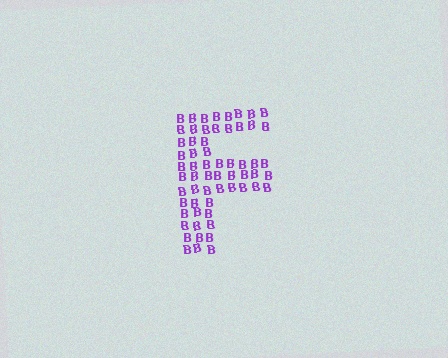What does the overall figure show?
The overall figure shows the letter F.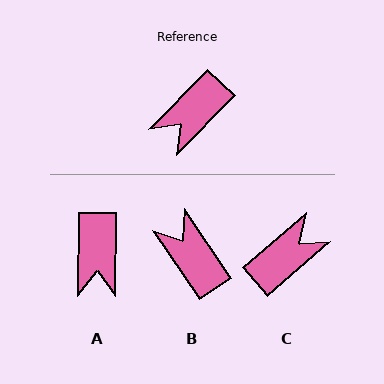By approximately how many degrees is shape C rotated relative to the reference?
Approximately 175 degrees counter-clockwise.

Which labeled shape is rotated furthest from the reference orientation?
C, about 175 degrees away.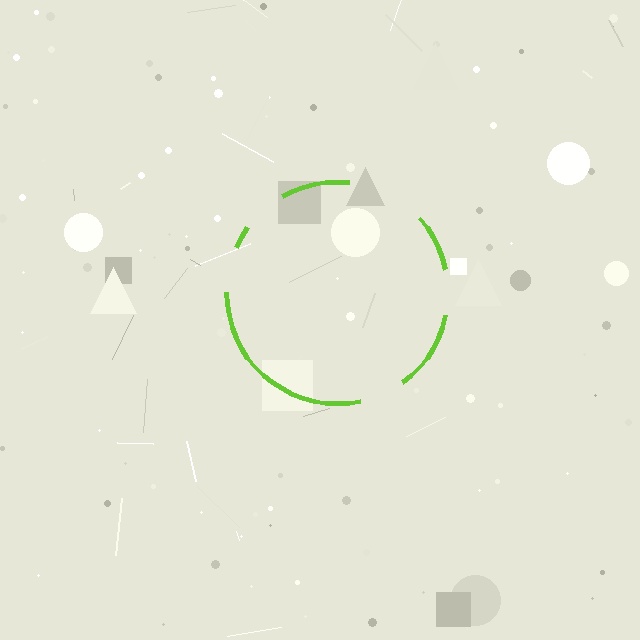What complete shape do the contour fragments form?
The contour fragments form a circle.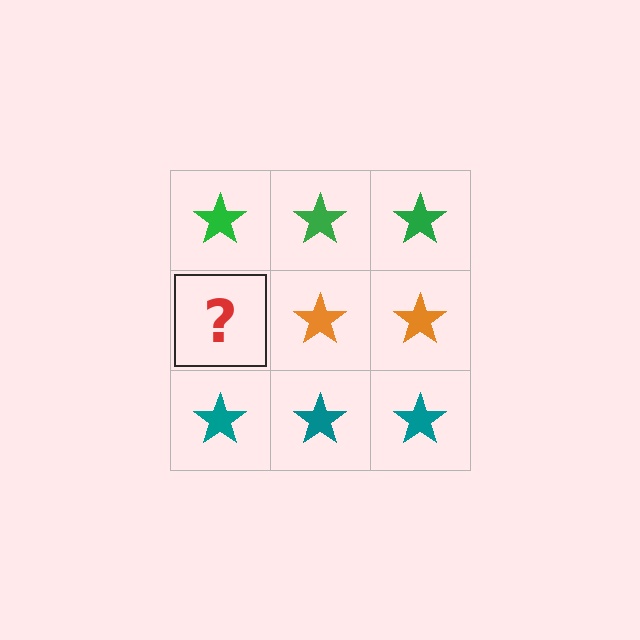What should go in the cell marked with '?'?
The missing cell should contain an orange star.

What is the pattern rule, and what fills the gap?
The rule is that each row has a consistent color. The gap should be filled with an orange star.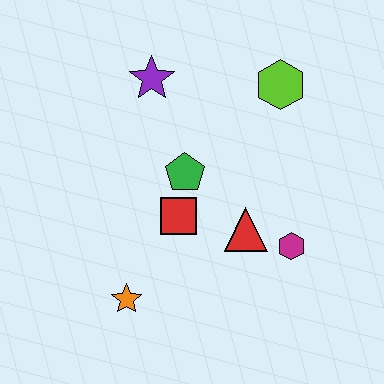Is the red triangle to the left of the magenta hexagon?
Yes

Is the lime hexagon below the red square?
No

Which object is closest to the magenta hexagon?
The red triangle is closest to the magenta hexagon.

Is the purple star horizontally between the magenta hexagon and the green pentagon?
No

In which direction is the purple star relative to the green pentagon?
The purple star is above the green pentagon.